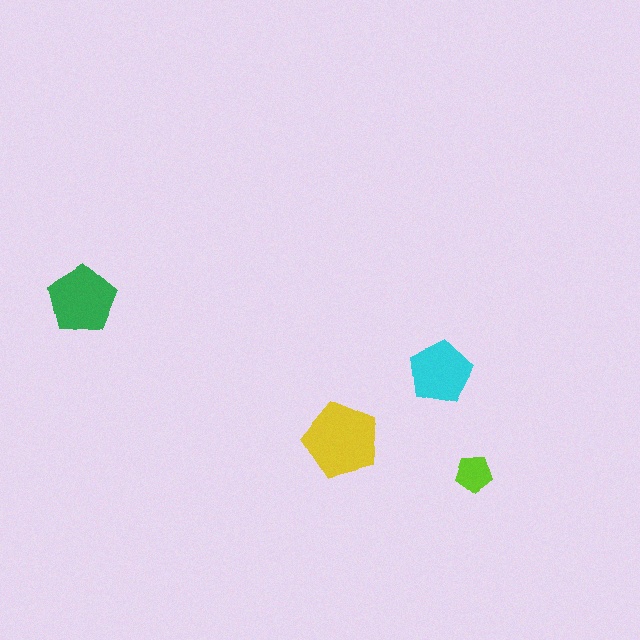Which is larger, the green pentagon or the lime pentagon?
The green one.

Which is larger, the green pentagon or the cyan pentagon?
The green one.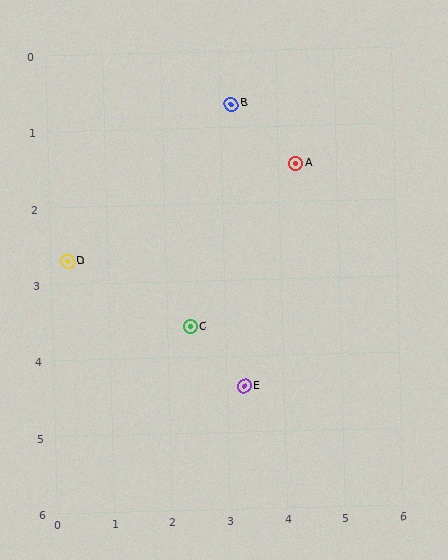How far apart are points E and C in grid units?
Points E and C are about 1.2 grid units apart.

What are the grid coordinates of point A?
Point A is at approximately (4.3, 1.5).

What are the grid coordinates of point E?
Point E is at approximately (3.3, 4.4).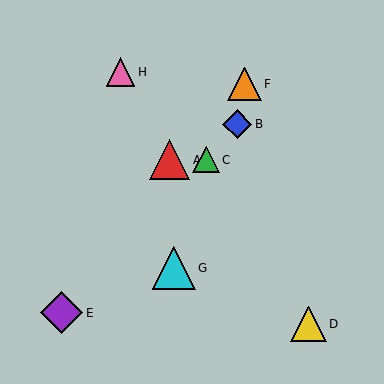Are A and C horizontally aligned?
Yes, both are at y≈160.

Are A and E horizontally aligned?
No, A is at y≈160 and E is at y≈313.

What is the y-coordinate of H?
Object H is at y≈72.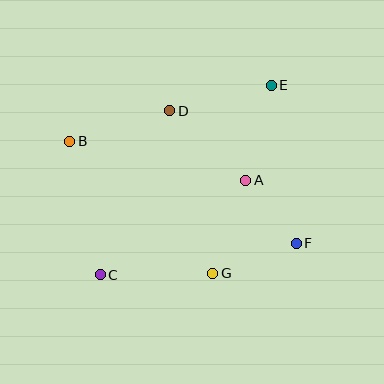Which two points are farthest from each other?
Points C and E are farthest from each other.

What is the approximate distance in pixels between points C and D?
The distance between C and D is approximately 178 pixels.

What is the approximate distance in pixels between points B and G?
The distance between B and G is approximately 195 pixels.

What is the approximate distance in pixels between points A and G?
The distance between A and G is approximately 99 pixels.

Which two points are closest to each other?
Points A and F are closest to each other.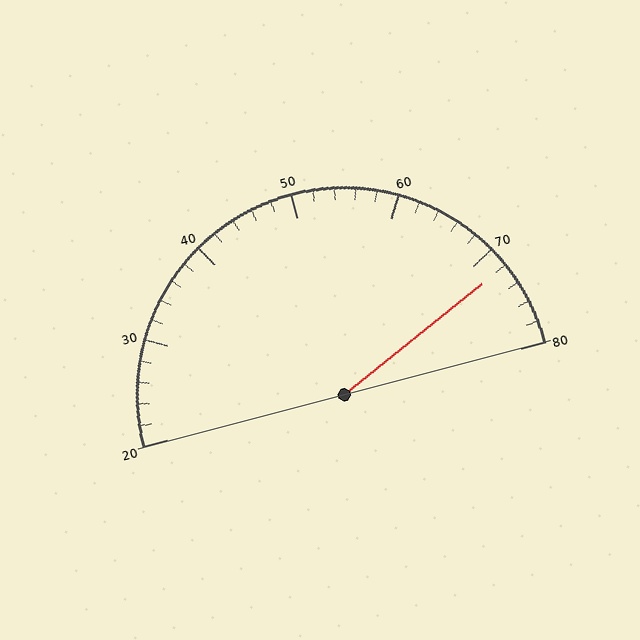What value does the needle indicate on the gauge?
The needle indicates approximately 72.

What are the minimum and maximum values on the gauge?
The gauge ranges from 20 to 80.